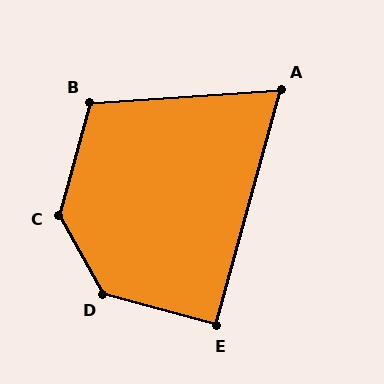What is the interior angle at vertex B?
Approximately 109 degrees (obtuse).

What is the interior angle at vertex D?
Approximately 135 degrees (obtuse).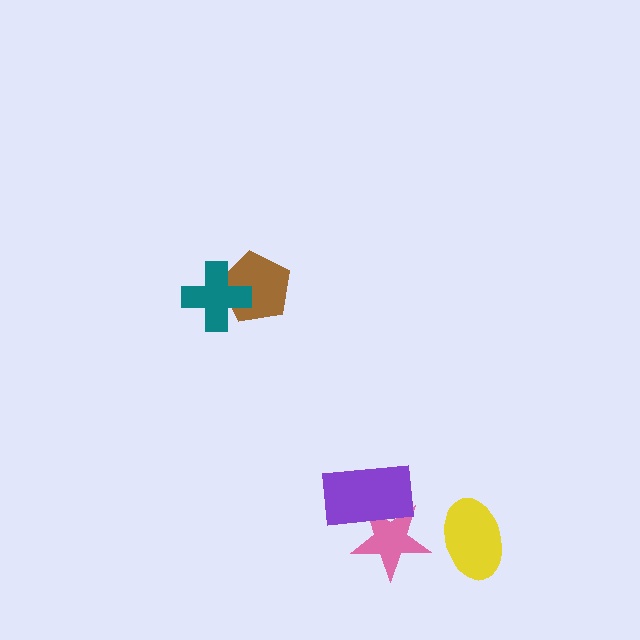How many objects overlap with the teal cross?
1 object overlaps with the teal cross.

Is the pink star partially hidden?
Yes, it is partially covered by another shape.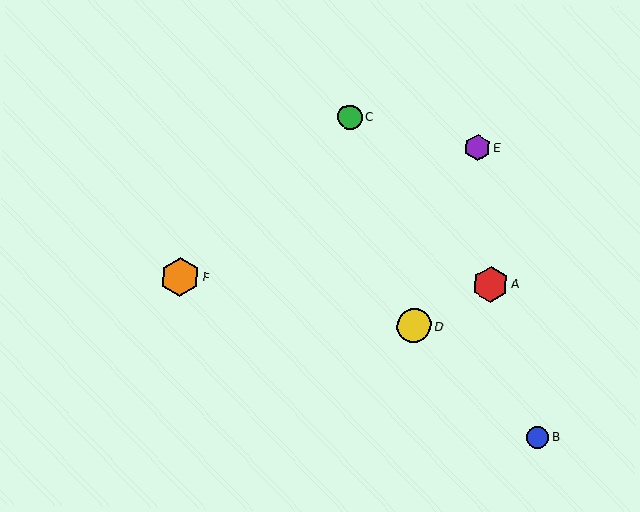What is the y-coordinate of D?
Object D is at y≈326.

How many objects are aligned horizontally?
2 objects (A, F) are aligned horizontally.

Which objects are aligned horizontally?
Objects A, F are aligned horizontally.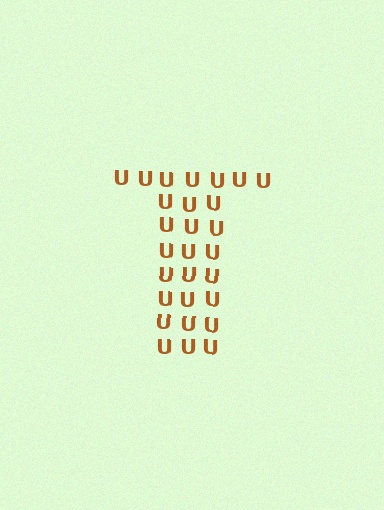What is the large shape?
The large shape is the letter T.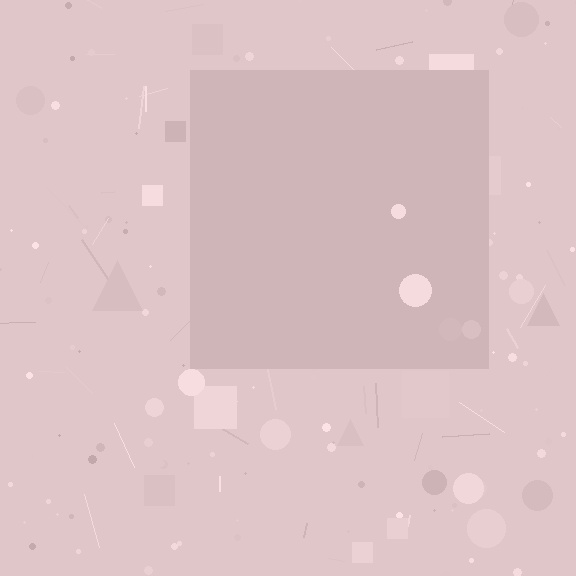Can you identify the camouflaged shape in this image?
The camouflaged shape is a square.